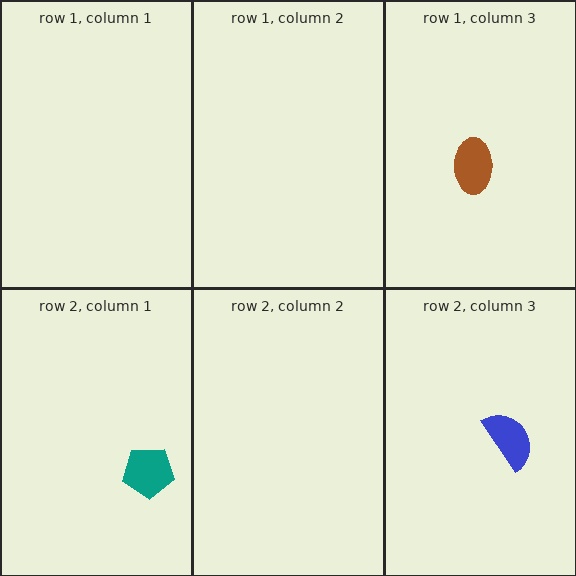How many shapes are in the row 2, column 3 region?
1.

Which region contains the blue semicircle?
The row 2, column 3 region.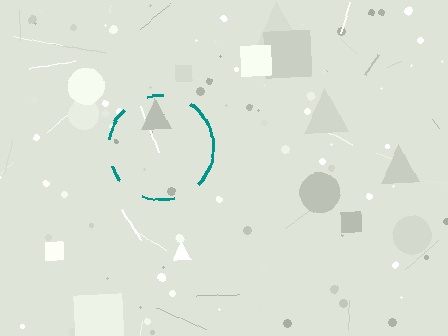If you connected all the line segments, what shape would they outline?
They would outline a circle.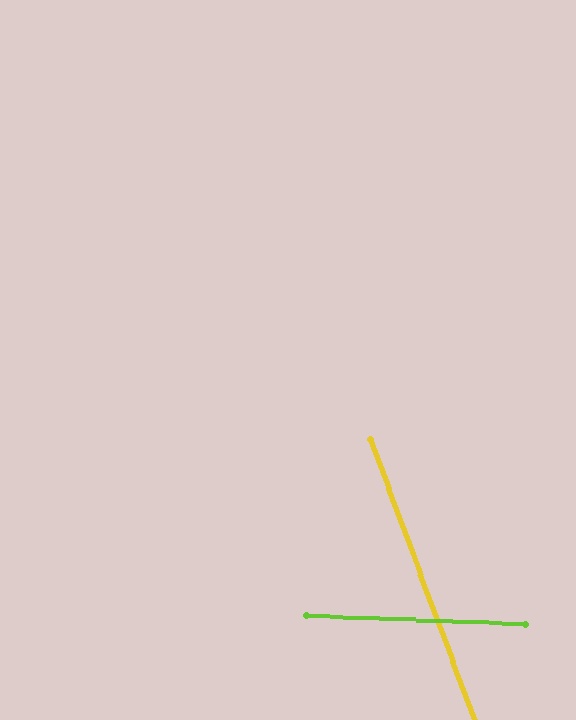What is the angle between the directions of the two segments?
Approximately 68 degrees.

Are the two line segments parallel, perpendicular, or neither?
Neither parallel nor perpendicular — they differ by about 68°.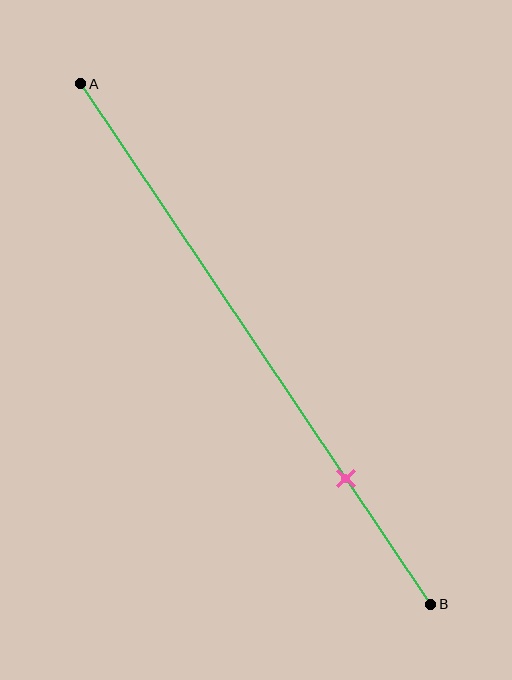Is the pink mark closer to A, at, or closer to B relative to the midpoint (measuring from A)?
The pink mark is closer to point B than the midpoint of segment AB.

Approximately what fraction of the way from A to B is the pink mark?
The pink mark is approximately 75% of the way from A to B.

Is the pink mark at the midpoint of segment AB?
No, the mark is at about 75% from A, not at the 50% midpoint.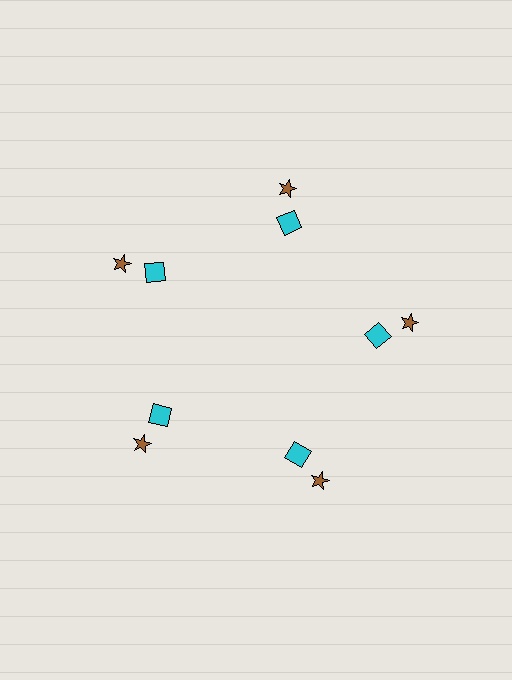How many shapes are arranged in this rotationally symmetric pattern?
There are 10 shapes, arranged in 5 groups of 2.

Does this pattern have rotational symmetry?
Yes, this pattern has 5-fold rotational symmetry. It looks the same after rotating 72 degrees around the center.